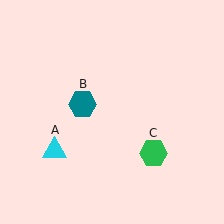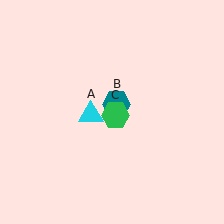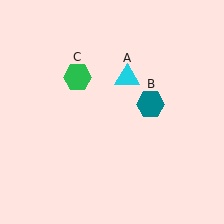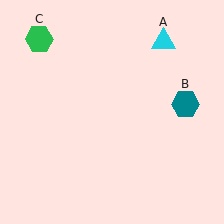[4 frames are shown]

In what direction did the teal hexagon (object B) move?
The teal hexagon (object B) moved right.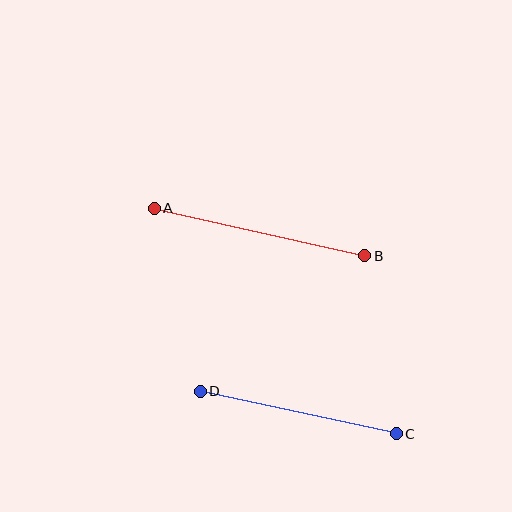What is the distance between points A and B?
The distance is approximately 216 pixels.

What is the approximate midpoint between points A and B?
The midpoint is at approximately (260, 232) pixels.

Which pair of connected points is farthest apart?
Points A and B are farthest apart.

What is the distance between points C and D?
The distance is approximately 200 pixels.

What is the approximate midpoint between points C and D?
The midpoint is at approximately (298, 413) pixels.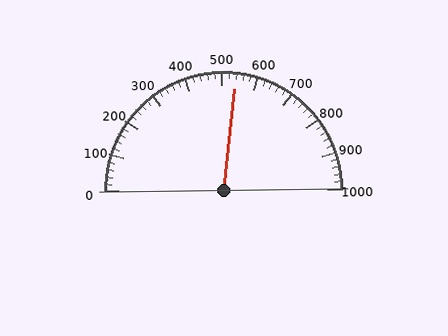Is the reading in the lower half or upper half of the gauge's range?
The reading is in the upper half of the range (0 to 1000).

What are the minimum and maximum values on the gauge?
The gauge ranges from 0 to 1000.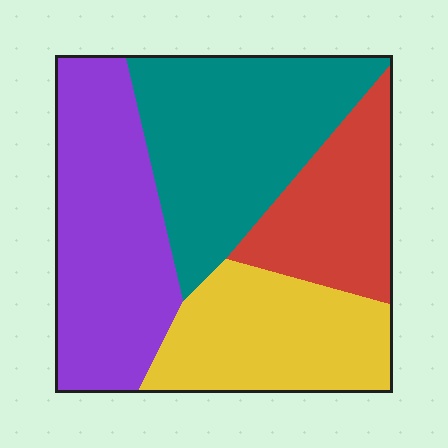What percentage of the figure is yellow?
Yellow covers 22% of the figure.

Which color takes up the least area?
Red, at roughly 20%.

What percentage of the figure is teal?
Teal covers about 30% of the figure.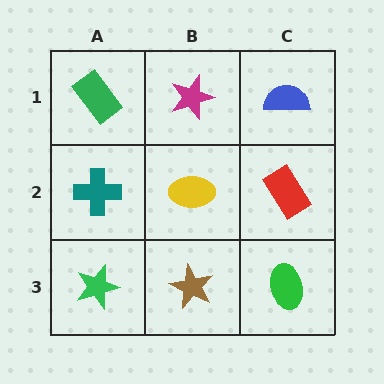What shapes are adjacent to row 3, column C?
A red rectangle (row 2, column C), a brown star (row 3, column B).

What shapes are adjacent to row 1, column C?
A red rectangle (row 2, column C), a magenta star (row 1, column B).